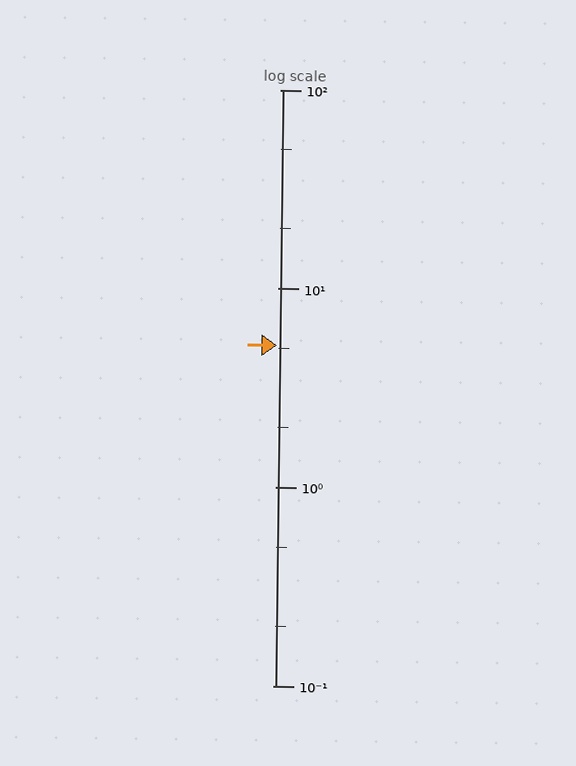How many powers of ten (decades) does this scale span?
The scale spans 3 decades, from 0.1 to 100.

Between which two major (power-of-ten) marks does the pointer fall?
The pointer is between 1 and 10.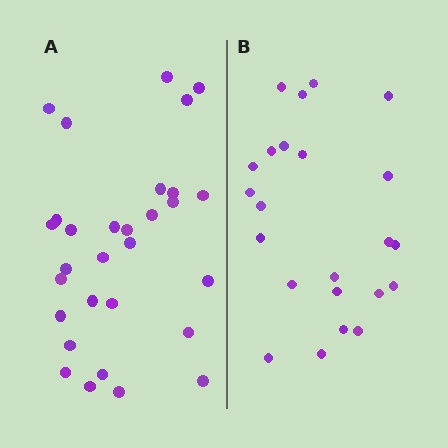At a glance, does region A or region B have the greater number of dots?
Region A (the left region) has more dots.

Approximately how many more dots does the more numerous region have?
Region A has roughly 8 or so more dots than region B.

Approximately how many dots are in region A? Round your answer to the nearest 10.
About 30 dots.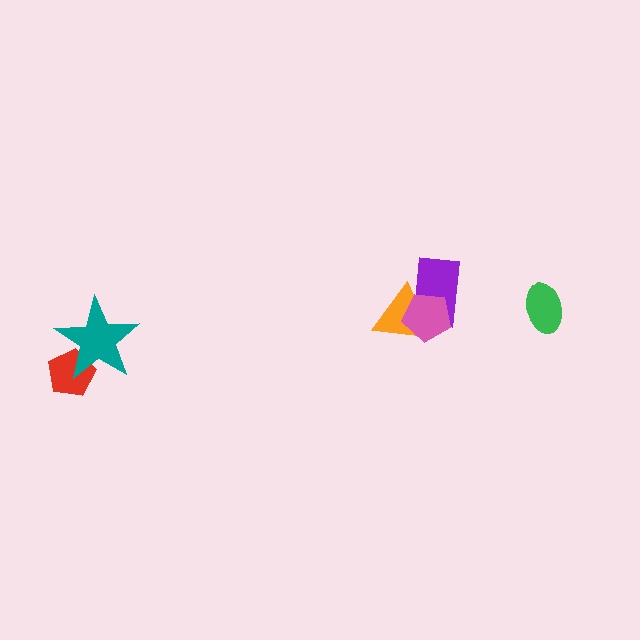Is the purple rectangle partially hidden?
Yes, it is partially covered by another shape.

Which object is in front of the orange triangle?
The pink pentagon is in front of the orange triangle.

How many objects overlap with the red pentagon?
1 object overlaps with the red pentagon.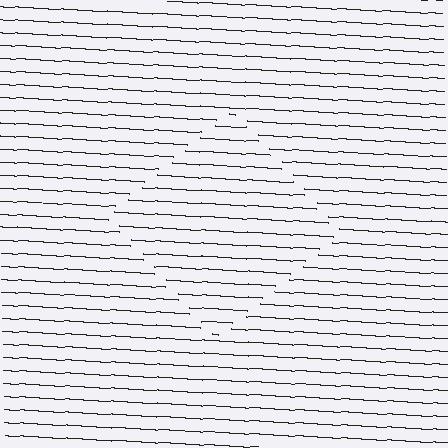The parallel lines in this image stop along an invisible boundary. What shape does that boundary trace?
An illusory square. The interior of the shape contains the same grating, shifted by half a period — the contour is defined by the phase discontinuity where line-ends from the inner and outer gratings abut.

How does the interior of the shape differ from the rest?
The interior of the shape contains the same grating, shifted by half a period — the contour is defined by the phase discontinuity where line-ends from the inner and outer gratings abut.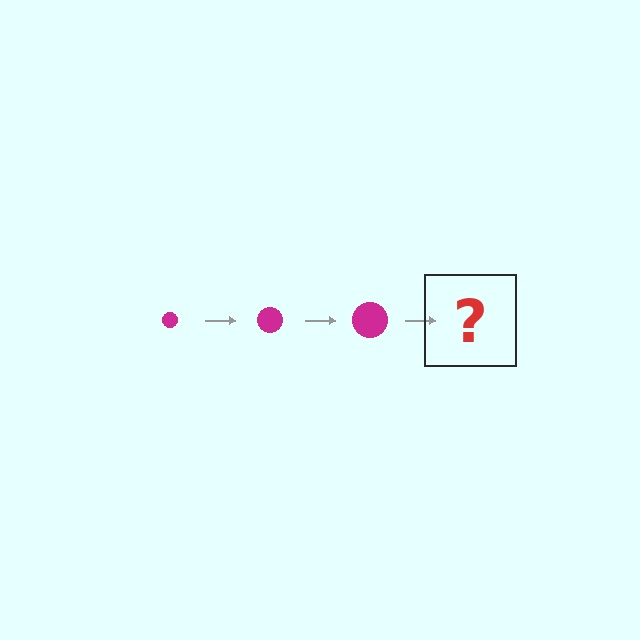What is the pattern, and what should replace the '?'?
The pattern is that the circle gets progressively larger each step. The '?' should be a magenta circle, larger than the previous one.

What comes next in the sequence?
The next element should be a magenta circle, larger than the previous one.